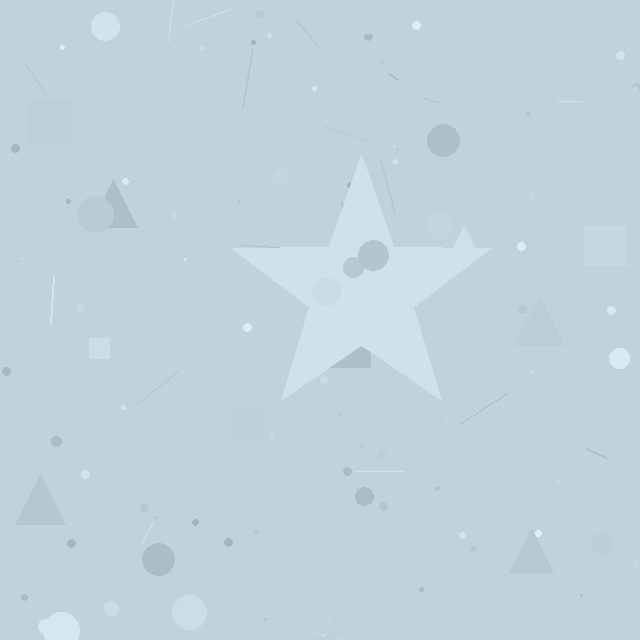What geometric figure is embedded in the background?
A star is embedded in the background.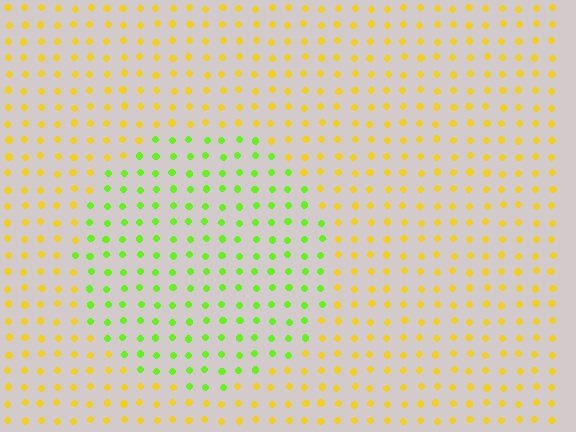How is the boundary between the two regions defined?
The boundary is defined purely by a slight shift in hue (about 50 degrees). Spacing, size, and orientation are identical on both sides.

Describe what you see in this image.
The image is filled with small yellow elements in a uniform arrangement. A circle-shaped region is visible where the elements are tinted to a slightly different hue, forming a subtle color boundary.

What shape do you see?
I see a circle.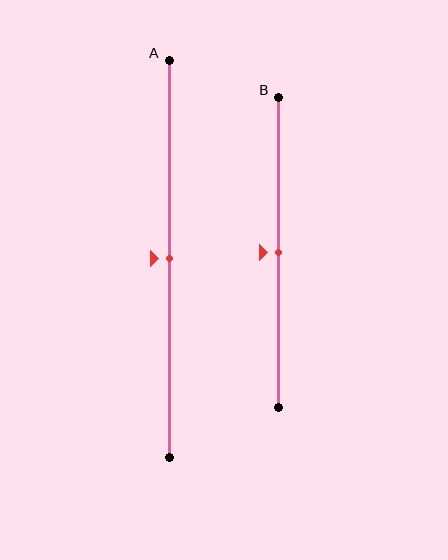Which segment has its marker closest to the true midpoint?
Segment A has its marker closest to the true midpoint.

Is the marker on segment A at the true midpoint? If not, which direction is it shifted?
Yes, the marker on segment A is at the true midpoint.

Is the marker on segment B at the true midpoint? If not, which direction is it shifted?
Yes, the marker on segment B is at the true midpoint.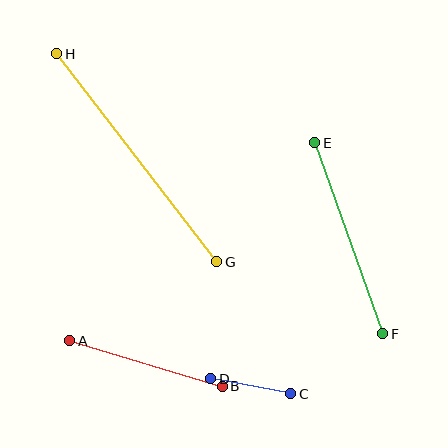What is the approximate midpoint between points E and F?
The midpoint is at approximately (349, 238) pixels.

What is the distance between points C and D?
The distance is approximately 82 pixels.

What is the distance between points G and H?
The distance is approximately 262 pixels.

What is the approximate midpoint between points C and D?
The midpoint is at approximately (251, 386) pixels.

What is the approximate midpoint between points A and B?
The midpoint is at approximately (146, 363) pixels.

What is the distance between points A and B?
The distance is approximately 159 pixels.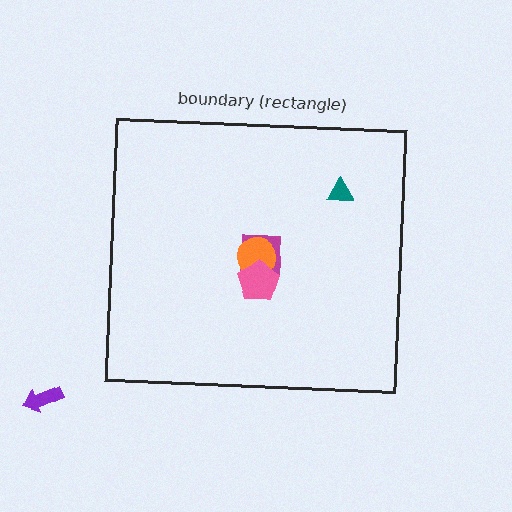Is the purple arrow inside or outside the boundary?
Outside.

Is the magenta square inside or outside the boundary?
Inside.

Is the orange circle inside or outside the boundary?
Inside.